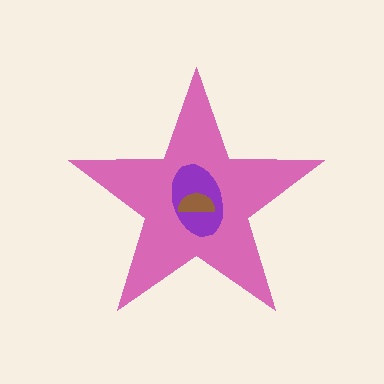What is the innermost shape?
The brown semicircle.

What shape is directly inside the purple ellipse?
The brown semicircle.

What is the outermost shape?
The pink star.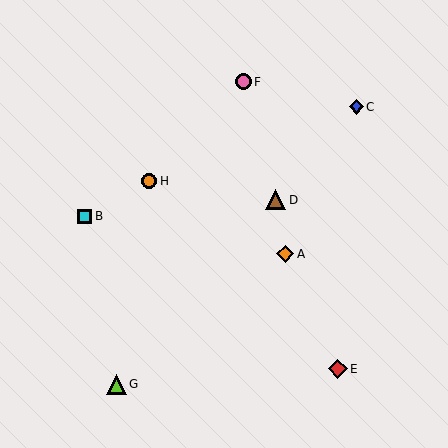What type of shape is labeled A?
Shape A is an orange diamond.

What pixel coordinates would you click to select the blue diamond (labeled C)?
Click at (356, 107) to select the blue diamond C.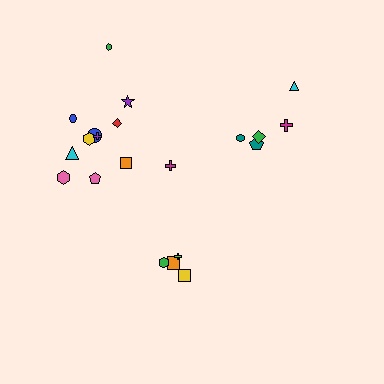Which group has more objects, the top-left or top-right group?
The top-left group.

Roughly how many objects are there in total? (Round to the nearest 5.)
Roughly 20 objects in total.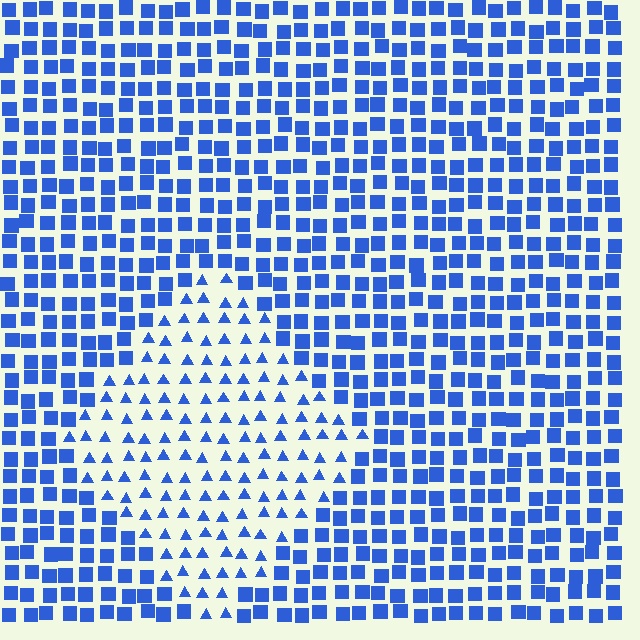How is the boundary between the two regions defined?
The boundary is defined by a change in element shape: triangles inside vs. squares outside. All elements share the same color and spacing.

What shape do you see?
I see a diamond.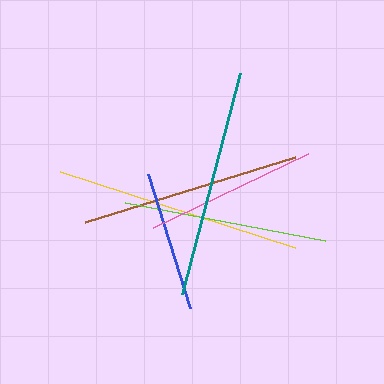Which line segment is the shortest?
The blue line is the shortest at approximately 140 pixels.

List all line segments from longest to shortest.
From longest to shortest: yellow, teal, brown, lime, pink, blue.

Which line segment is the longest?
The yellow line is the longest at approximately 248 pixels.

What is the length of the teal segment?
The teal segment is approximately 228 pixels long.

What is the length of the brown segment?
The brown segment is approximately 220 pixels long.